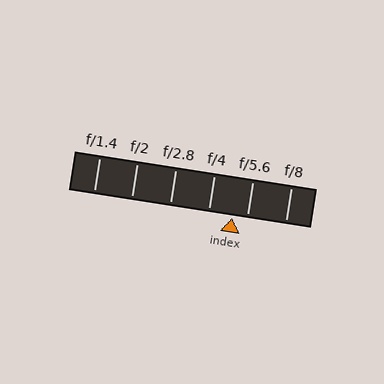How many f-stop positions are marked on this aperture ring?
There are 6 f-stop positions marked.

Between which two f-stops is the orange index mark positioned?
The index mark is between f/4 and f/5.6.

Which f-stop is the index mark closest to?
The index mark is closest to f/5.6.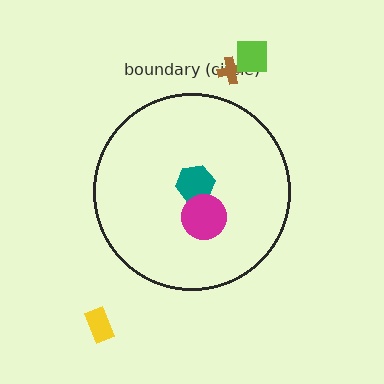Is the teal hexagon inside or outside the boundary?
Inside.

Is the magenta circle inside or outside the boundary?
Inside.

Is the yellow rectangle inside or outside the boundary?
Outside.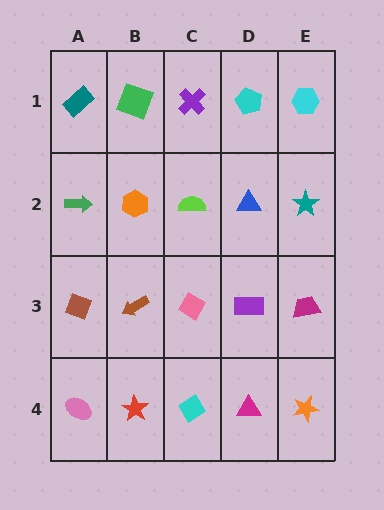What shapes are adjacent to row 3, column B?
An orange hexagon (row 2, column B), a red star (row 4, column B), a brown diamond (row 3, column A), a pink diamond (row 3, column C).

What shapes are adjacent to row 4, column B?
A brown arrow (row 3, column B), a pink ellipse (row 4, column A), a cyan diamond (row 4, column C).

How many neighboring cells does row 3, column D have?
4.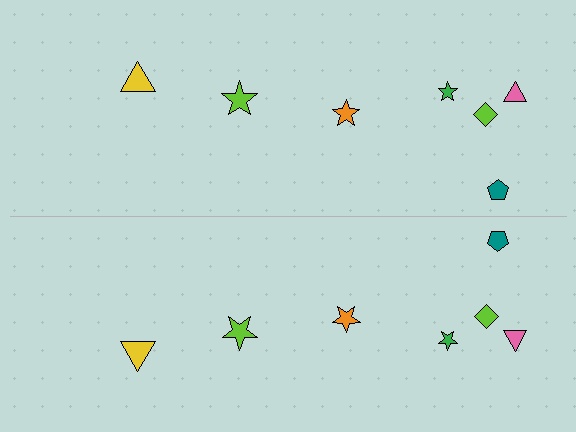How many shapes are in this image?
There are 14 shapes in this image.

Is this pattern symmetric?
Yes, this pattern has bilateral (reflection) symmetry.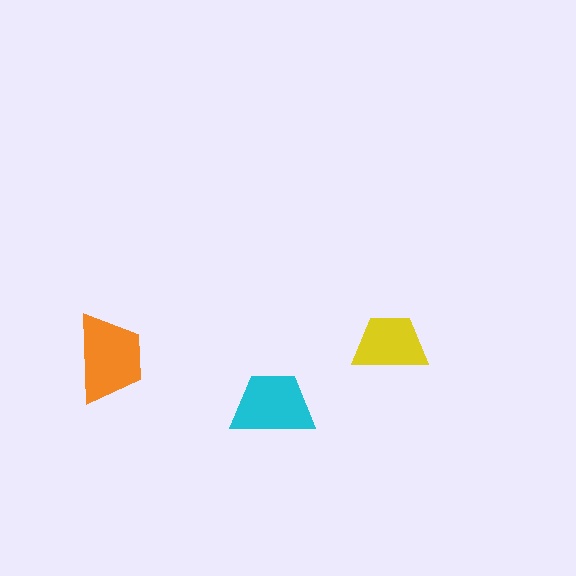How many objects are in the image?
There are 3 objects in the image.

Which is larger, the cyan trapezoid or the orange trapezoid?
The orange one.